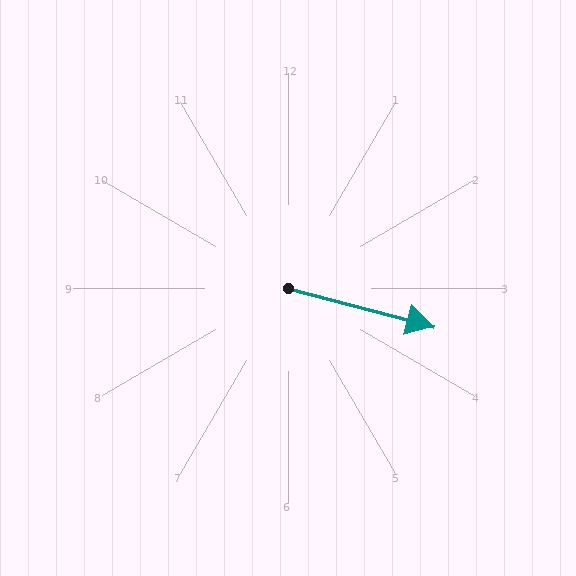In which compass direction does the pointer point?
East.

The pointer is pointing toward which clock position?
Roughly 3 o'clock.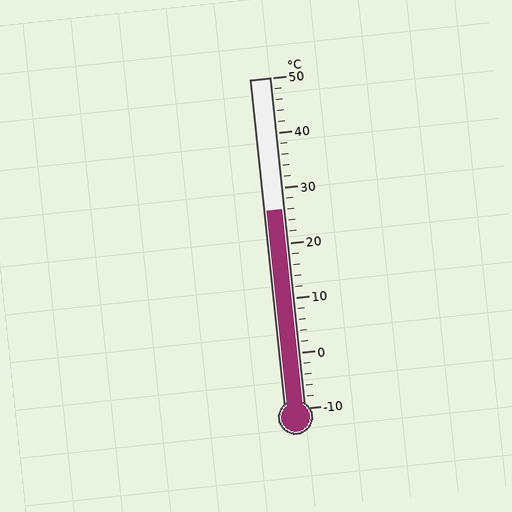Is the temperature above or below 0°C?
The temperature is above 0°C.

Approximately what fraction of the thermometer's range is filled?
The thermometer is filled to approximately 60% of its range.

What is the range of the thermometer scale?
The thermometer scale ranges from -10°C to 50°C.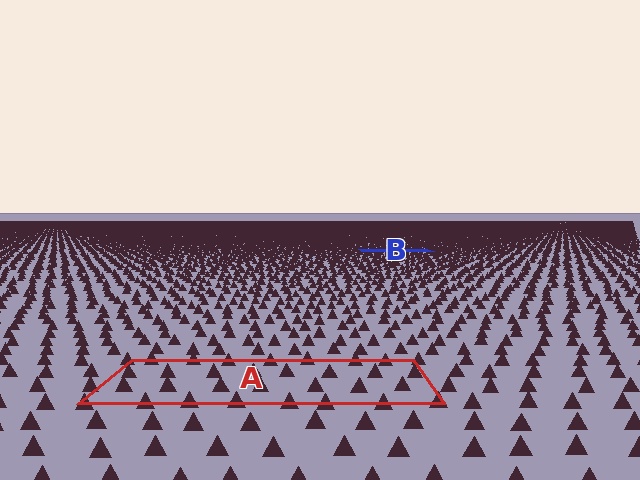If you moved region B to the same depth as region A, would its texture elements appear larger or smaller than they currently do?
They would appear larger. At a closer depth, the same texture elements are projected at a bigger on-screen size.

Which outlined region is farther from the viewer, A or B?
Region B is farther from the viewer — the texture elements inside it appear smaller and more densely packed.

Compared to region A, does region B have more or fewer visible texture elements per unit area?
Region B has more texture elements per unit area — they are packed more densely because it is farther away.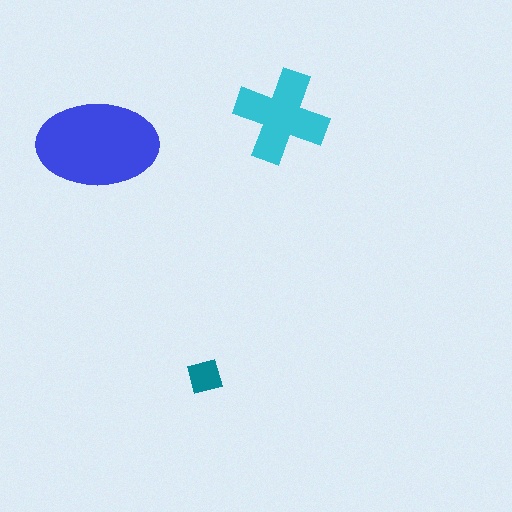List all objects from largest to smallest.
The blue ellipse, the cyan cross, the teal square.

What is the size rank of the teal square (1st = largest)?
3rd.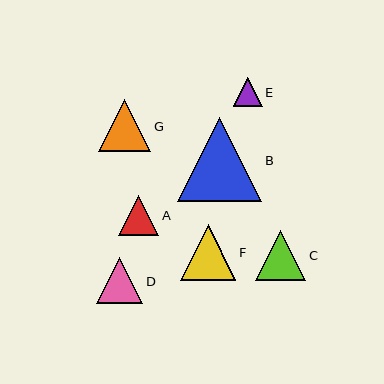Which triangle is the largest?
Triangle B is the largest with a size of approximately 84 pixels.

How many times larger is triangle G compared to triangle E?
Triangle G is approximately 1.8 times the size of triangle E.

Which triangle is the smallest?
Triangle E is the smallest with a size of approximately 29 pixels.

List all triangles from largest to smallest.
From largest to smallest: B, F, G, C, D, A, E.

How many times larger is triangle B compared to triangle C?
Triangle B is approximately 1.7 times the size of triangle C.